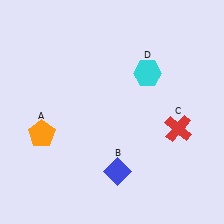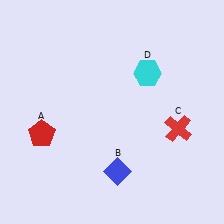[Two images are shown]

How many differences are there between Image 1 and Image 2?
There is 1 difference between the two images.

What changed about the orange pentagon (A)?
In Image 1, A is orange. In Image 2, it changed to red.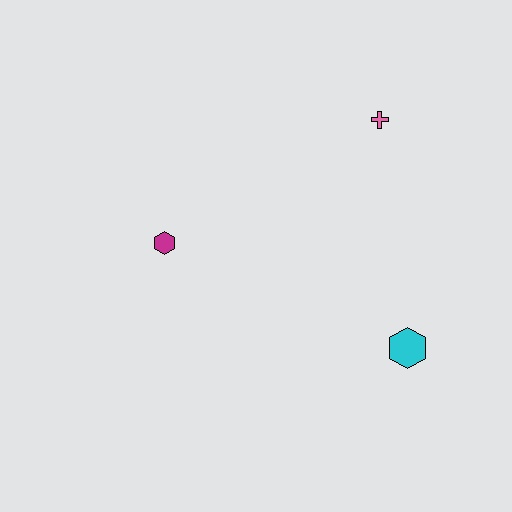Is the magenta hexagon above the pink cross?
No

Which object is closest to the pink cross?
The cyan hexagon is closest to the pink cross.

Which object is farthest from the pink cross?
The magenta hexagon is farthest from the pink cross.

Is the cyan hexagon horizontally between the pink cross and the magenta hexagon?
No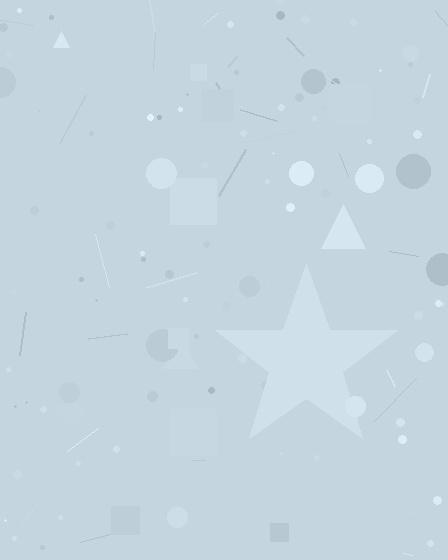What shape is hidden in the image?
A star is hidden in the image.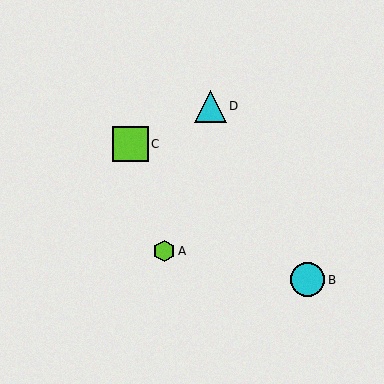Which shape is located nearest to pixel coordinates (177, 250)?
The lime hexagon (labeled A) at (164, 251) is nearest to that location.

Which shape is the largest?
The lime square (labeled C) is the largest.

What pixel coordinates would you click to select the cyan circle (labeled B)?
Click at (308, 280) to select the cyan circle B.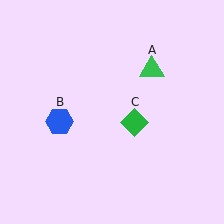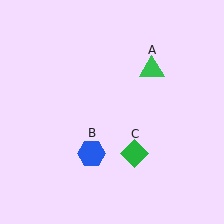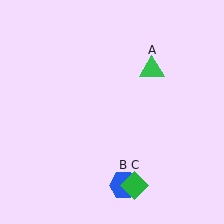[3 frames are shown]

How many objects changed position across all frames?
2 objects changed position: blue hexagon (object B), green diamond (object C).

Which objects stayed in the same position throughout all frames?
Green triangle (object A) remained stationary.